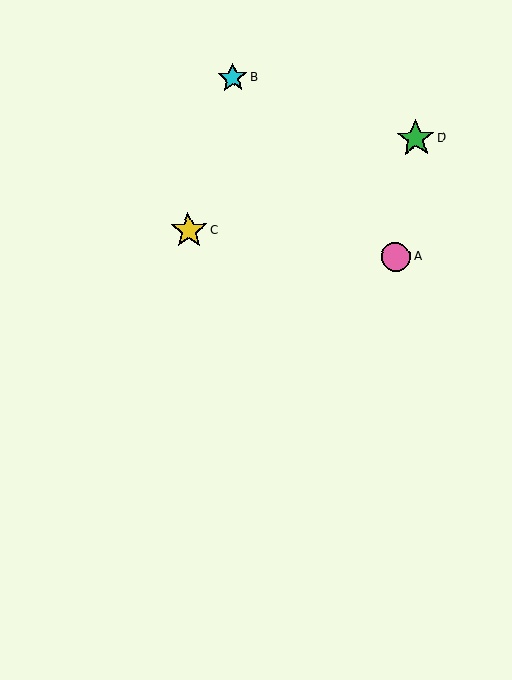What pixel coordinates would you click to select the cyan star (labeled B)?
Click at (233, 78) to select the cyan star B.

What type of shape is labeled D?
Shape D is a green star.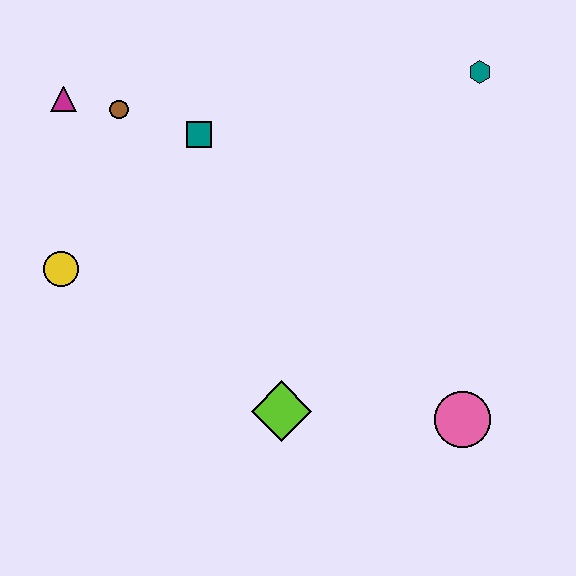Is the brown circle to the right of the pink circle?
No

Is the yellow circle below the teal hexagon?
Yes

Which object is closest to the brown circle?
The magenta triangle is closest to the brown circle.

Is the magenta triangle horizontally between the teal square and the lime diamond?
No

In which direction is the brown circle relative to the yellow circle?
The brown circle is above the yellow circle.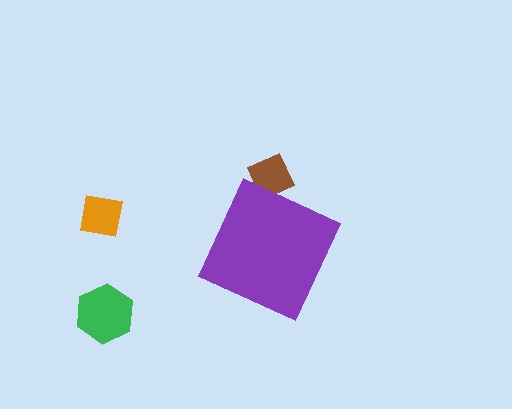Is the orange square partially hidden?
No, the orange square is fully visible.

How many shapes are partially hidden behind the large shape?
1 shape is partially hidden.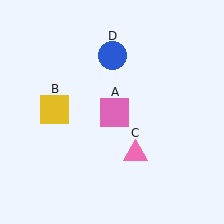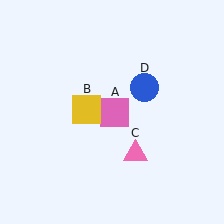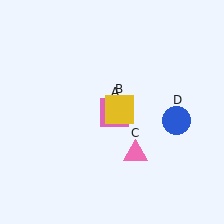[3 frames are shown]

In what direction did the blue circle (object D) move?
The blue circle (object D) moved down and to the right.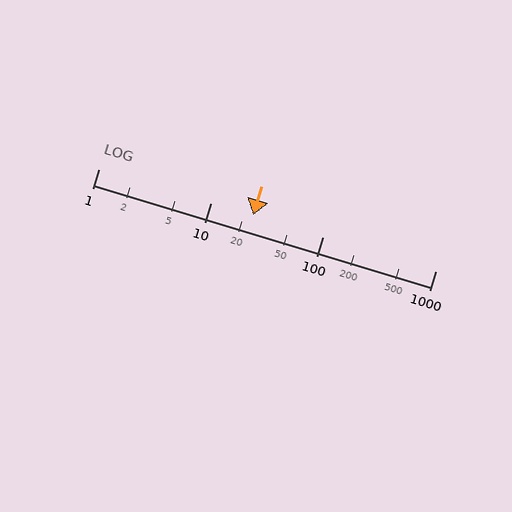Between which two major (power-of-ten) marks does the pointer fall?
The pointer is between 10 and 100.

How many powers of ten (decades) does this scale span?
The scale spans 3 decades, from 1 to 1000.